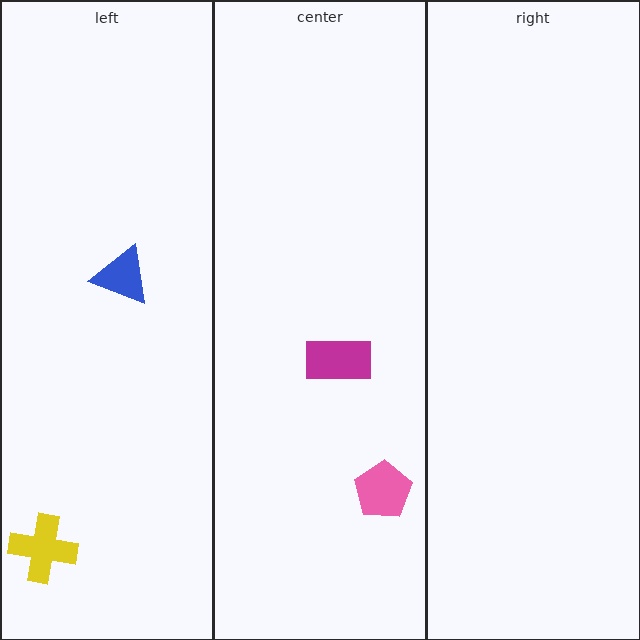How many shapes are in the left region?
2.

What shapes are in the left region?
The yellow cross, the blue triangle.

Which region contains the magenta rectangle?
The center region.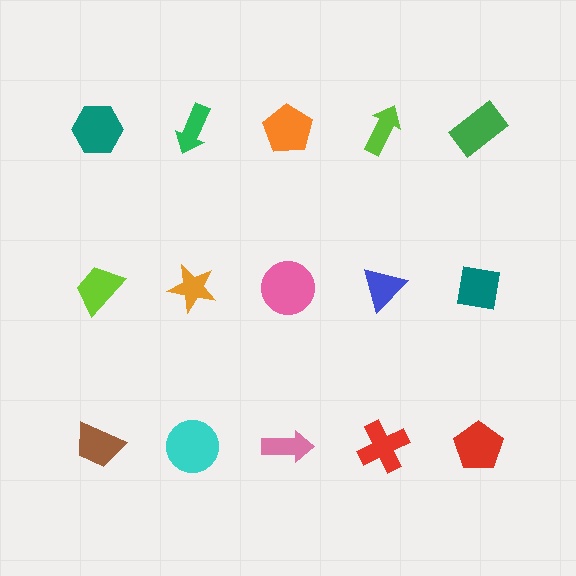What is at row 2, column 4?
A blue triangle.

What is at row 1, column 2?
A green arrow.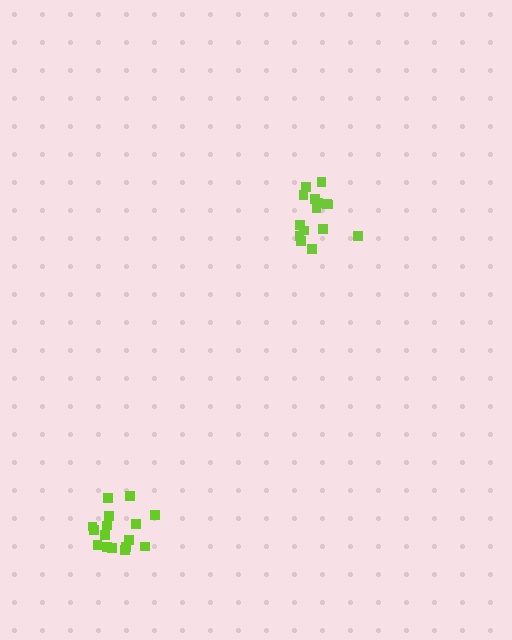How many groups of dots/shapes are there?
There are 2 groups.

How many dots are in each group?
Group 1: 17 dots, Group 2: 15 dots (32 total).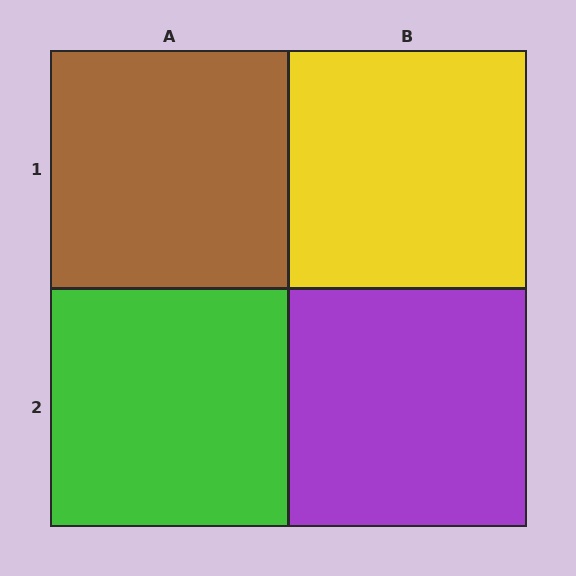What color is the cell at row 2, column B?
Purple.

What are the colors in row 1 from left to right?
Brown, yellow.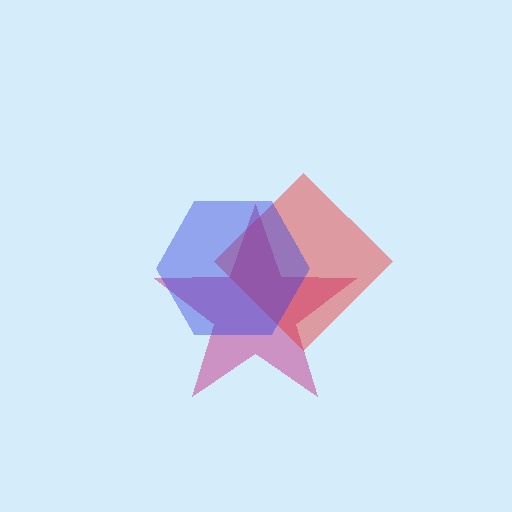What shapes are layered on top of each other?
The layered shapes are: a magenta star, a red diamond, a blue hexagon.